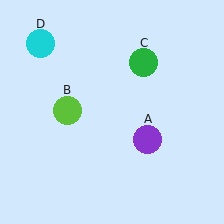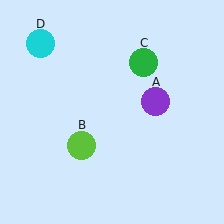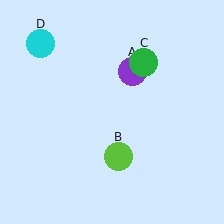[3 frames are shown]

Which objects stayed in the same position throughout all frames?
Green circle (object C) and cyan circle (object D) remained stationary.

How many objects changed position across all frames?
2 objects changed position: purple circle (object A), lime circle (object B).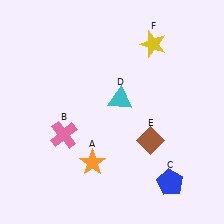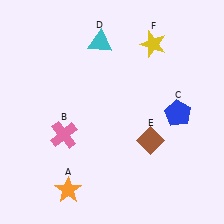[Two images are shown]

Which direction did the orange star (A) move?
The orange star (A) moved down.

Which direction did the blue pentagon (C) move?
The blue pentagon (C) moved up.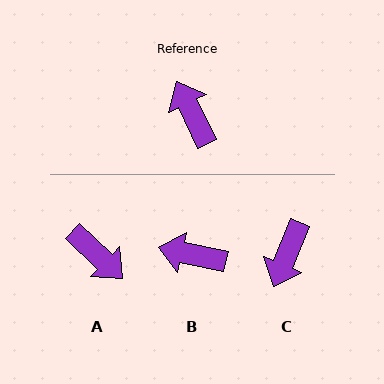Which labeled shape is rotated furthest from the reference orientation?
A, about 160 degrees away.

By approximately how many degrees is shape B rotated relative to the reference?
Approximately 52 degrees counter-clockwise.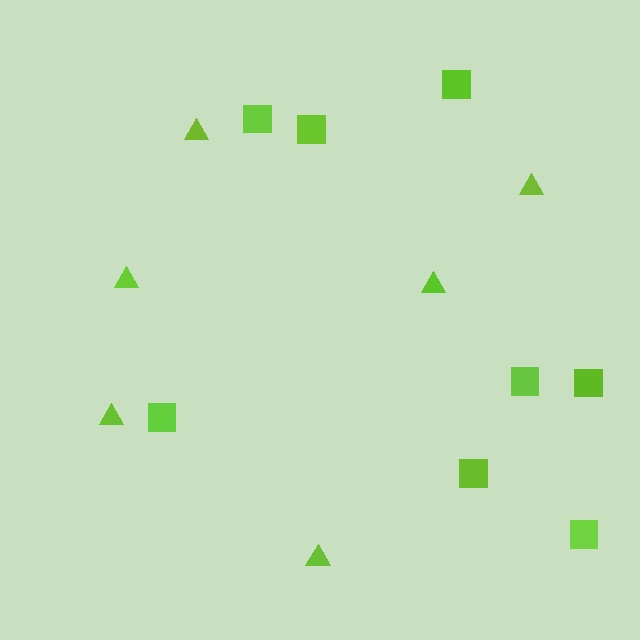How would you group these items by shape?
There are 2 groups: one group of squares (8) and one group of triangles (6).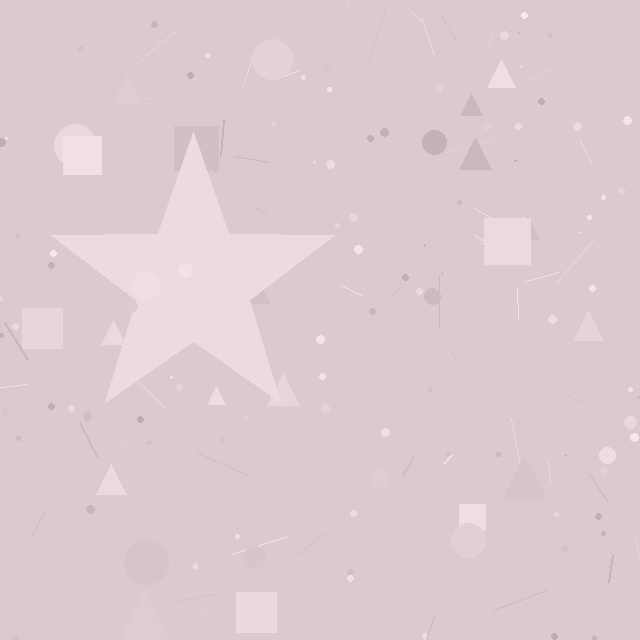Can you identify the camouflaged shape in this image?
The camouflaged shape is a star.